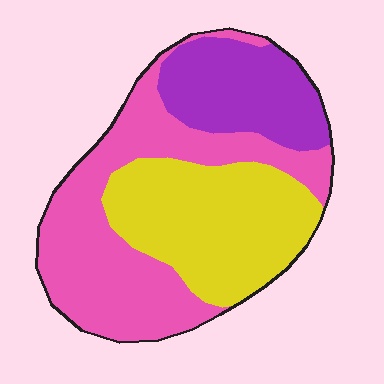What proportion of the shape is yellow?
Yellow takes up about one third (1/3) of the shape.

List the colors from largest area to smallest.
From largest to smallest: pink, yellow, purple.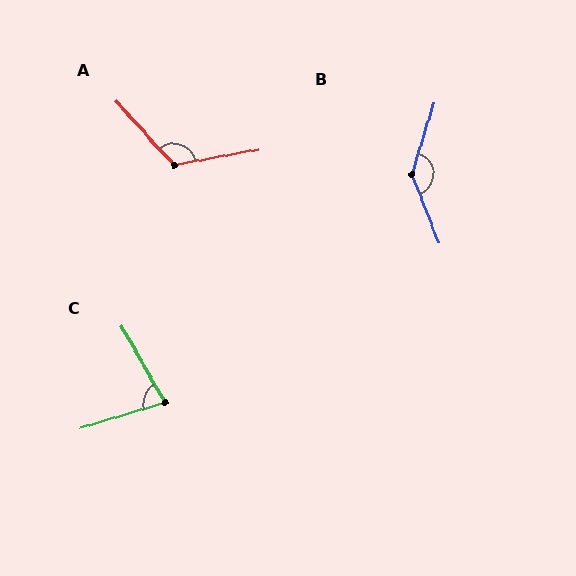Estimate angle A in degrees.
Approximately 122 degrees.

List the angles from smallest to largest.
C (77°), A (122°), B (141°).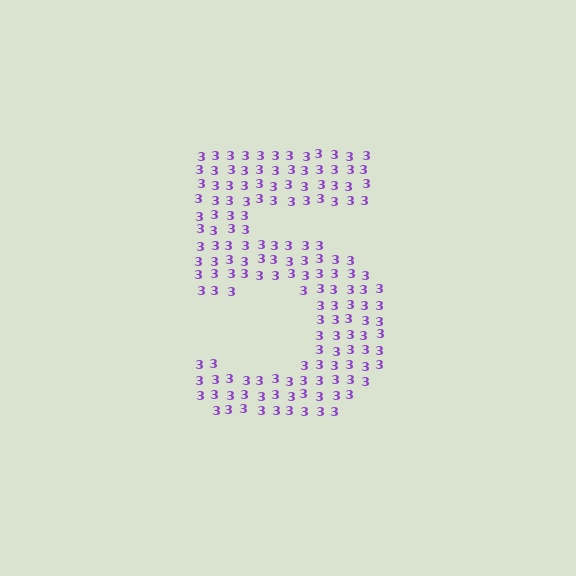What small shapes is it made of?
It is made of small digit 3's.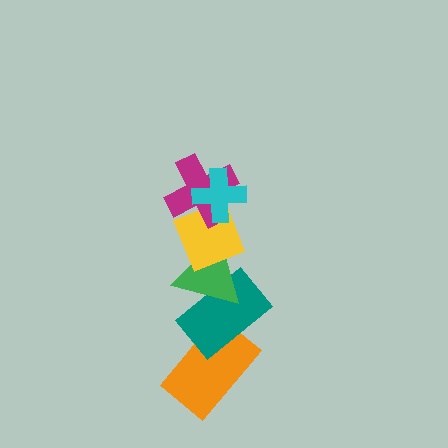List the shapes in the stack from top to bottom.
From top to bottom: the cyan cross, the magenta cross, the yellow diamond, the green triangle, the teal rectangle, the orange rectangle.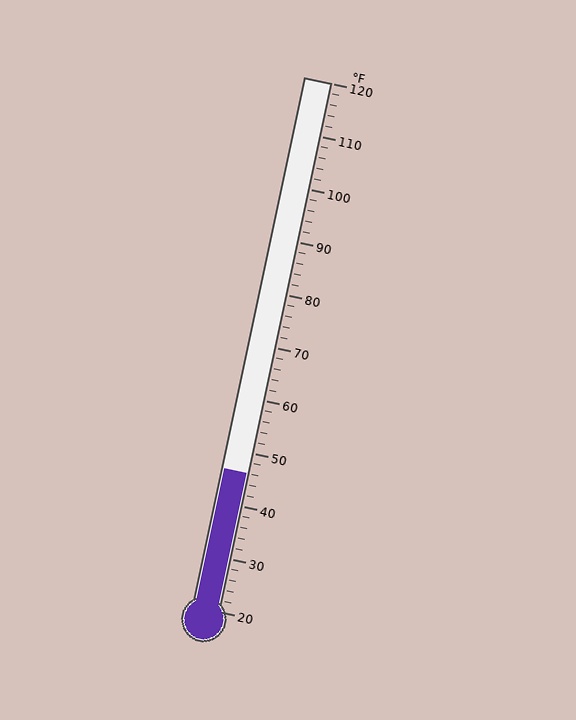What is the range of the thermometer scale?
The thermometer scale ranges from 20°F to 120°F.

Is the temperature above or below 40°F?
The temperature is above 40°F.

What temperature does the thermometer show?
The thermometer shows approximately 46°F.